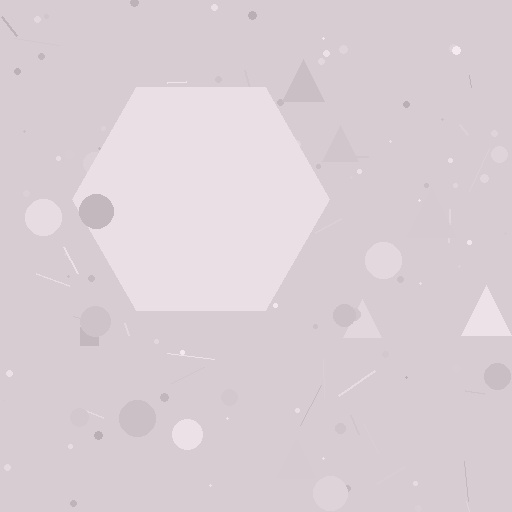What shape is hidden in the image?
A hexagon is hidden in the image.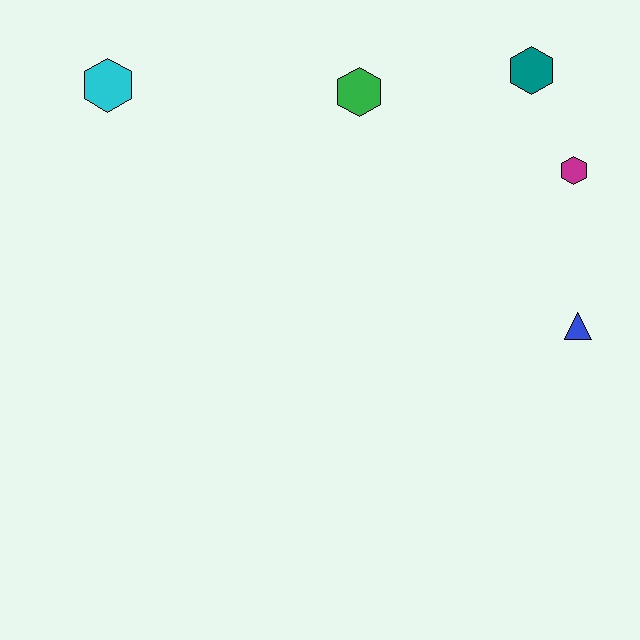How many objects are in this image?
There are 5 objects.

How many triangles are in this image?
There is 1 triangle.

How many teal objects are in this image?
There is 1 teal object.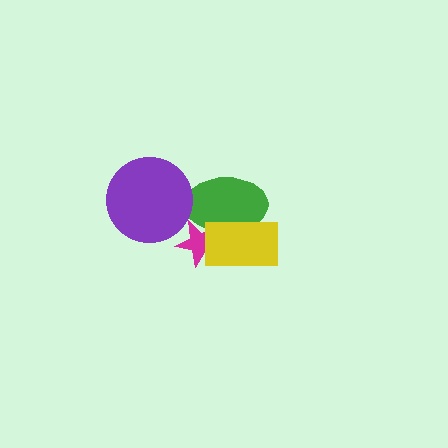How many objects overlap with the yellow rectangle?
2 objects overlap with the yellow rectangle.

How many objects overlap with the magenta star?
2 objects overlap with the magenta star.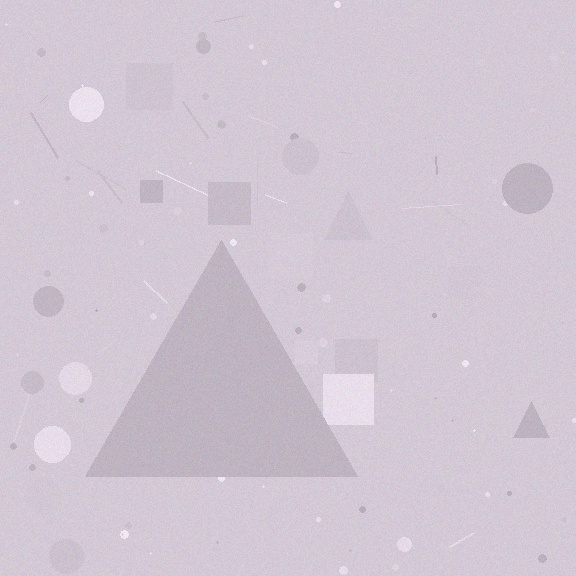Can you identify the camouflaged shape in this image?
The camouflaged shape is a triangle.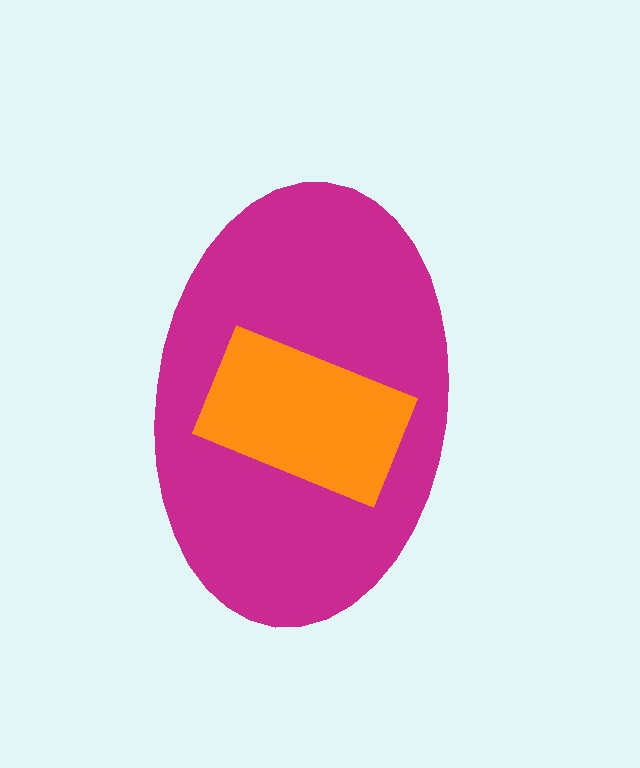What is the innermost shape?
The orange rectangle.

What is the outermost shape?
The magenta ellipse.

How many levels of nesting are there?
2.